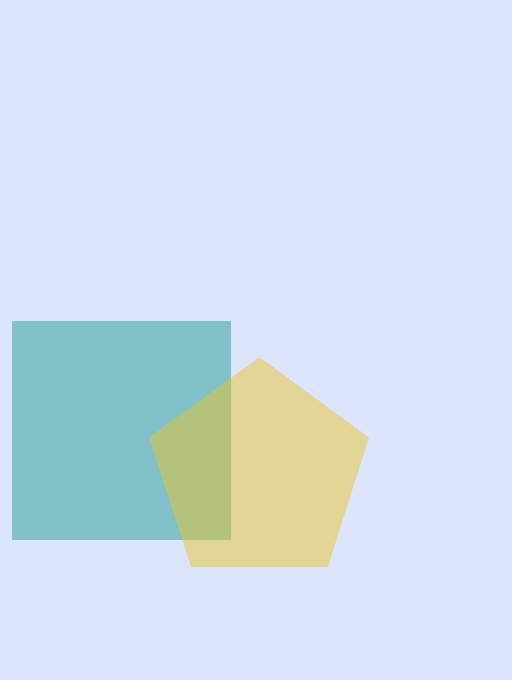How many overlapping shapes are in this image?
There are 2 overlapping shapes in the image.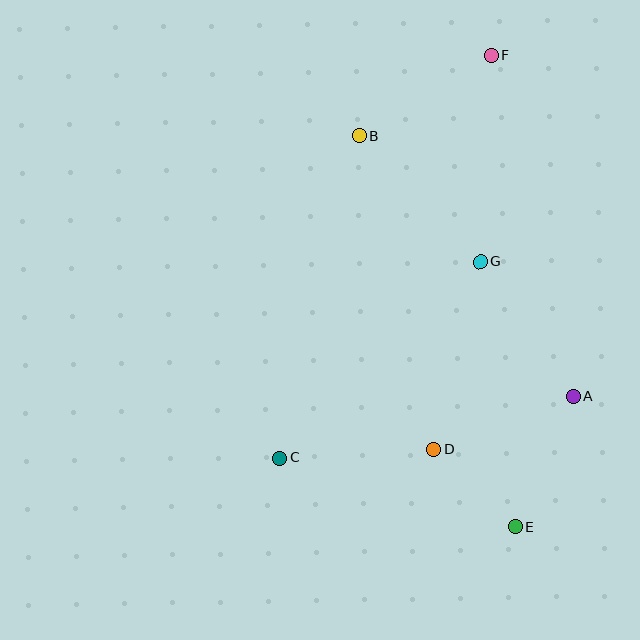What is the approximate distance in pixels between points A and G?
The distance between A and G is approximately 164 pixels.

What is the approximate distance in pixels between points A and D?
The distance between A and D is approximately 149 pixels.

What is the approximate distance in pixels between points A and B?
The distance between A and B is approximately 337 pixels.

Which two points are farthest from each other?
Points E and F are farthest from each other.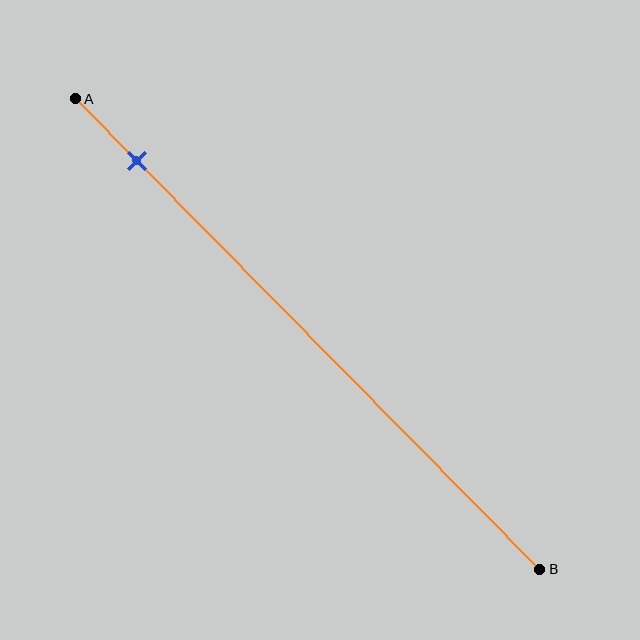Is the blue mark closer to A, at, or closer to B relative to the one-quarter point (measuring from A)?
The blue mark is closer to point A than the one-quarter point of segment AB.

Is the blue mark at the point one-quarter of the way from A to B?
No, the mark is at about 15% from A, not at the 25% one-quarter point.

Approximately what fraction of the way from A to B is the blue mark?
The blue mark is approximately 15% of the way from A to B.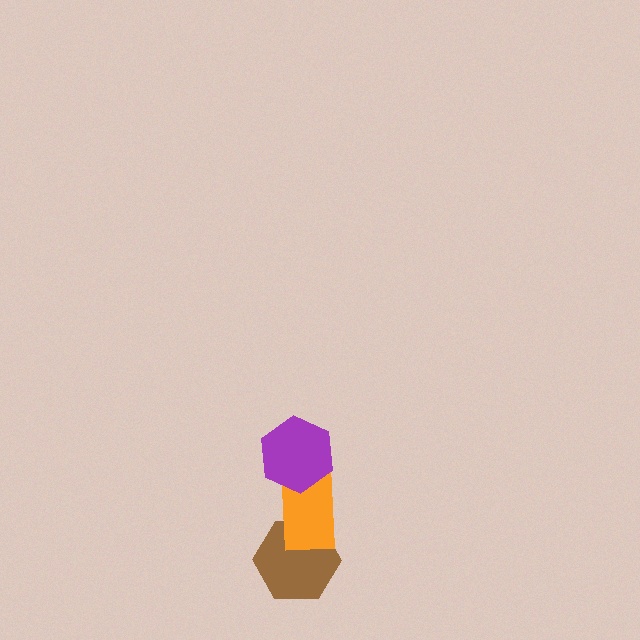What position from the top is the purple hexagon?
The purple hexagon is 1st from the top.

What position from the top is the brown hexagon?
The brown hexagon is 3rd from the top.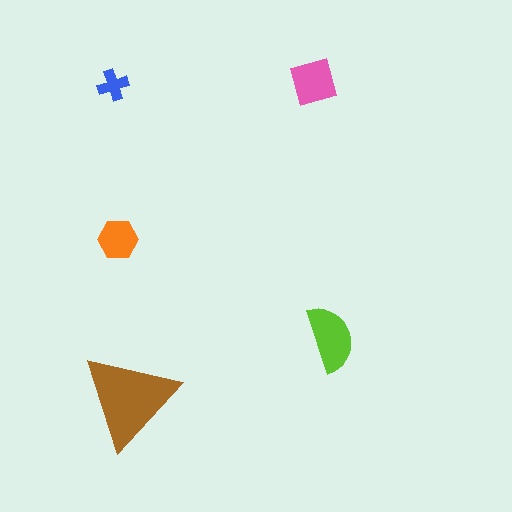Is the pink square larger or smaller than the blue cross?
Larger.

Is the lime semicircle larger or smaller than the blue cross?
Larger.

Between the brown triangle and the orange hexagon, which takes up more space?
The brown triangle.